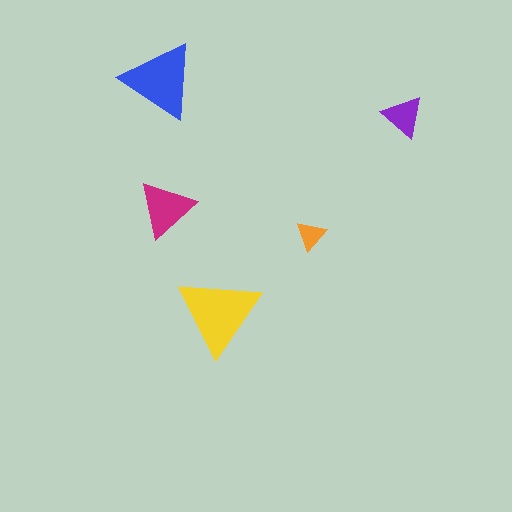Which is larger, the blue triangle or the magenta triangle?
The blue one.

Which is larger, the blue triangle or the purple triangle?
The blue one.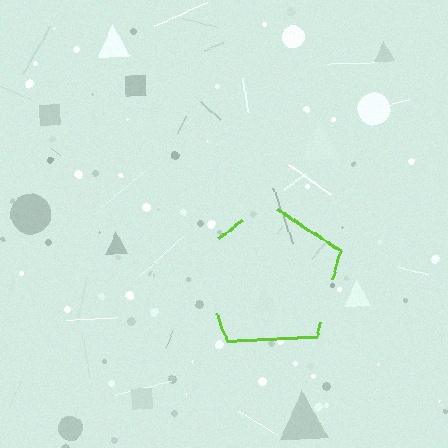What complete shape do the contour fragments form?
The contour fragments form a pentagon.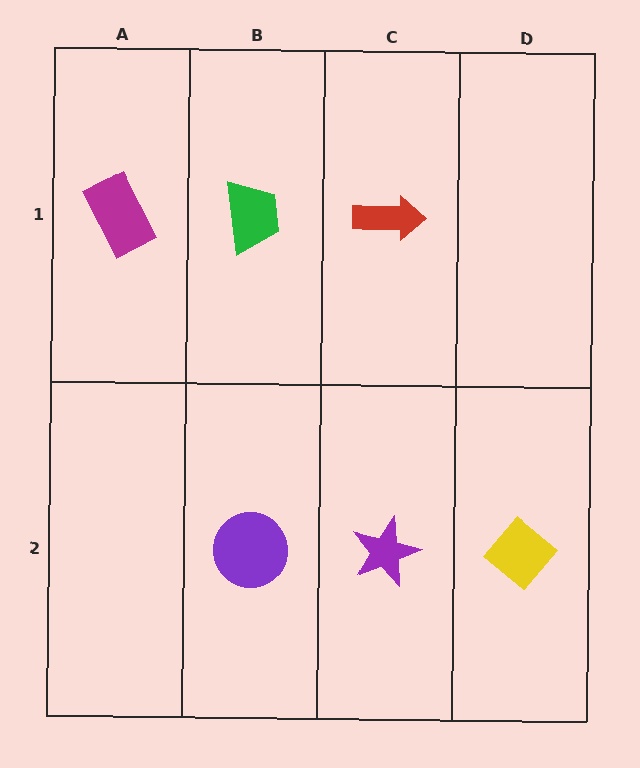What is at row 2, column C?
A purple star.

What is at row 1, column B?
A green trapezoid.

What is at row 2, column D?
A yellow diamond.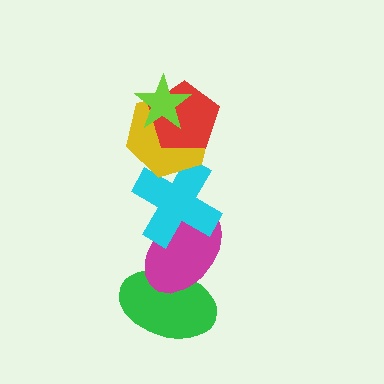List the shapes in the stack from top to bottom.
From top to bottom: the lime star, the red pentagon, the yellow hexagon, the cyan cross, the magenta ellipse, the green ellipse.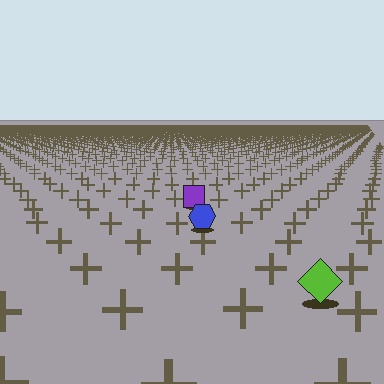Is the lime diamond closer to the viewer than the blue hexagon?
Yes. The lime diamond is closer — you can tell from the texture gradient: the ground texture is coarser near it.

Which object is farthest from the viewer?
The purple square is farthest from the viewer. It appears smaller and the ground texture around it is denser.